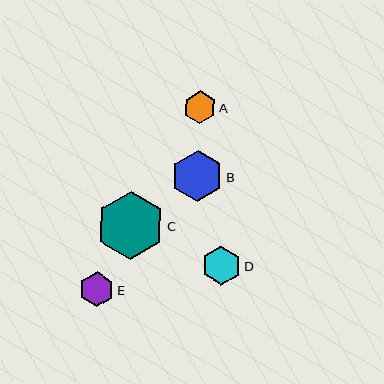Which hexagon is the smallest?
Hexagon A is the smallest with a size of approximately 33 pixels.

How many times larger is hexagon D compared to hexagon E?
Hexagon D is approximately 1.1 times the size of hexagon E.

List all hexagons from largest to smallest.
From largest to smallest: C, B, D, E, A.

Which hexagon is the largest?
Hexagon C is the largest with a size of approximately 68 pixels.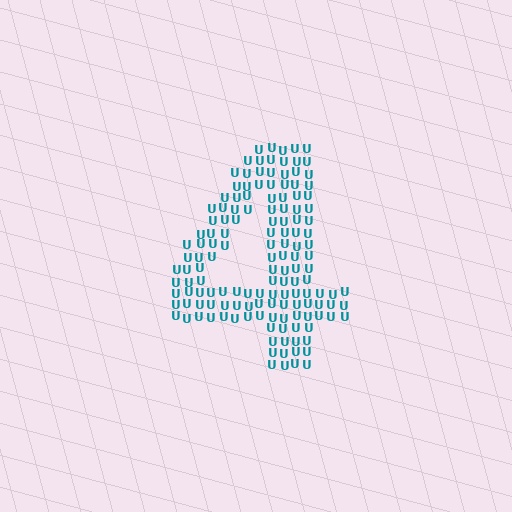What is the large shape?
The large shape is the digit 4.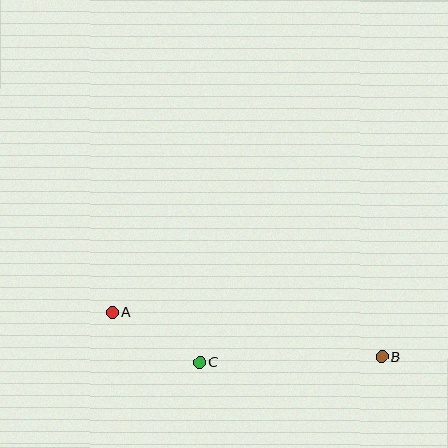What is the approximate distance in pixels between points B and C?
The distance between B and C is approximately 182 pixels.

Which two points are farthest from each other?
Points A and B are farthest from each other.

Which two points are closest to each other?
Points A and C are closest to each other.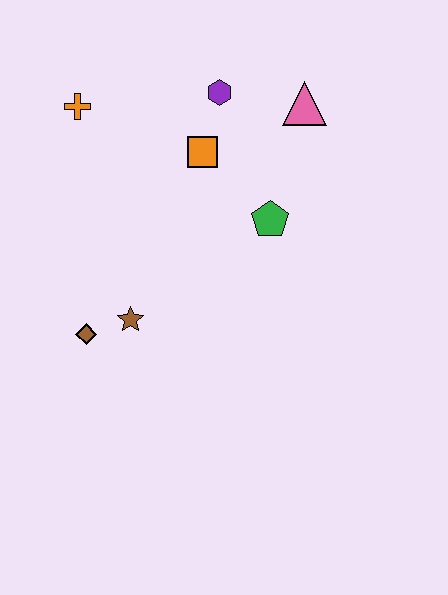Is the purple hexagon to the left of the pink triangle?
Yes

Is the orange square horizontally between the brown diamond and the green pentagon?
Yes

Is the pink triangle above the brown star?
Yes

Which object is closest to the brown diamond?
The brown star is closest to the brown diamond.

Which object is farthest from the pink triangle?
The brown diamond is farthest from the pink triangle.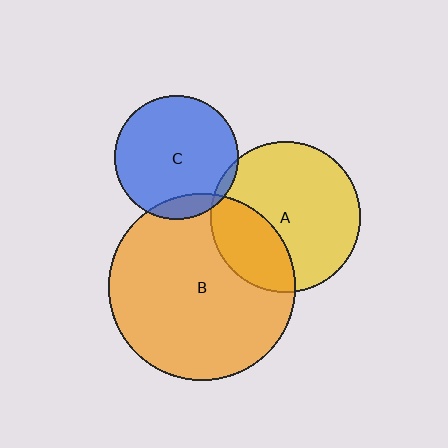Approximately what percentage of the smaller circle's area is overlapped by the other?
Approximately 10%.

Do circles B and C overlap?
Yes.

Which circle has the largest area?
Circle B (orange).